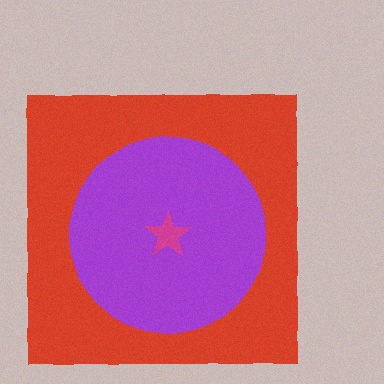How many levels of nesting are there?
3.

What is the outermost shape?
The red square.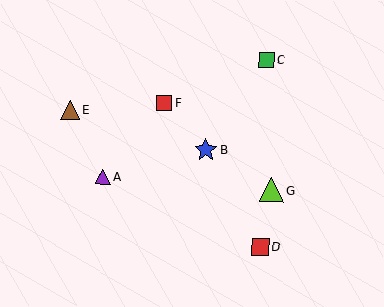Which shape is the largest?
The lime triangle (labeled G) is the largest.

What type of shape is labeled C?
Shape C is a green square.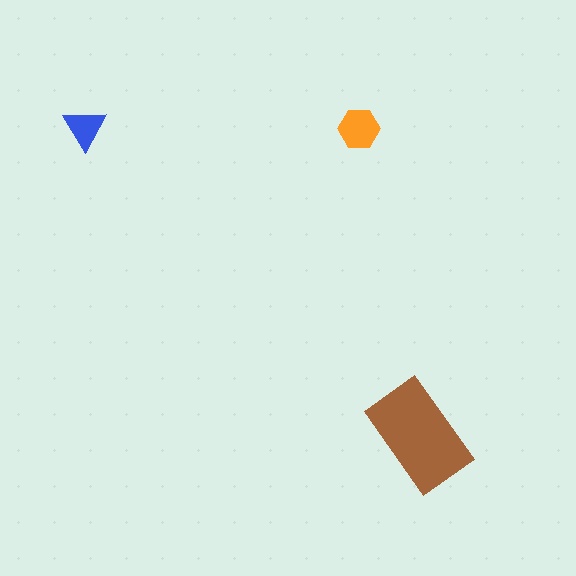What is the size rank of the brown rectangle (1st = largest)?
1st.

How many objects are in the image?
There are 3 objects in the image.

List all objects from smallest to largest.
The blue triangle, the orange hexagon, the brown rectangle.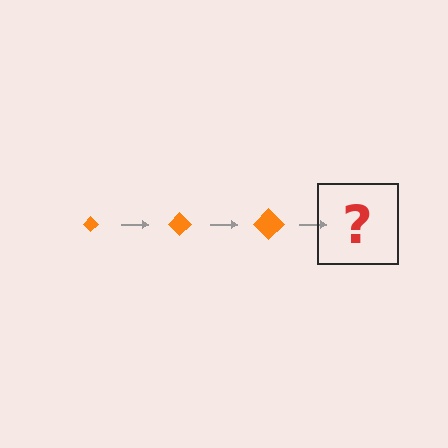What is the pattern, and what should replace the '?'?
The pattern is that the diamond gets progressively larger each step. The '?' should be an orange diamond, larger than the previous one.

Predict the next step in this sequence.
The next step is an orange diamond, larger than the previous one.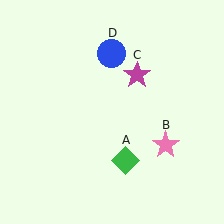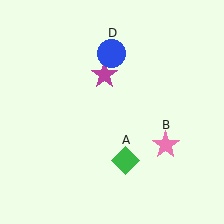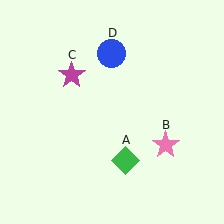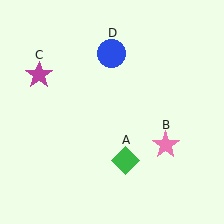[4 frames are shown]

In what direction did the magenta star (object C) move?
The magenta star (object C) moved left.